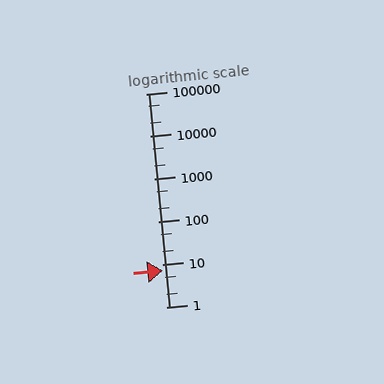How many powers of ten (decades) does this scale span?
The scale spans 5 decades, from 1 to 100000.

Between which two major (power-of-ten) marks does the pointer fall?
The pointer is between 1 and 10.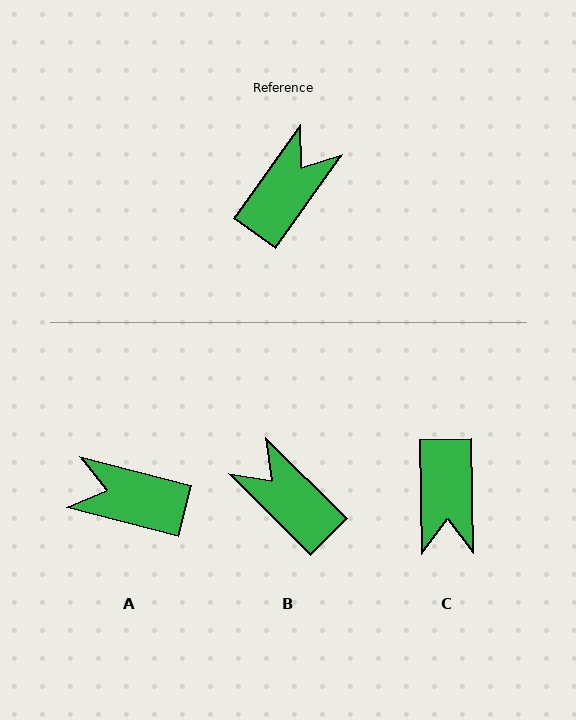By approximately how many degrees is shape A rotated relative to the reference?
Approximately 111 degrees counter-clockwise.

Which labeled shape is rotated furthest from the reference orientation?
C, about 144 degrees away.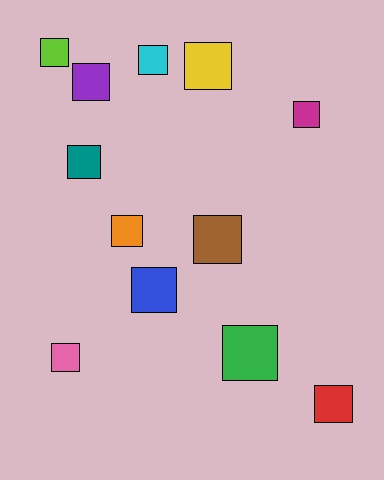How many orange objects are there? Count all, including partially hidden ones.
There is 1 orange object.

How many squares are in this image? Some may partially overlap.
There are 12 squares.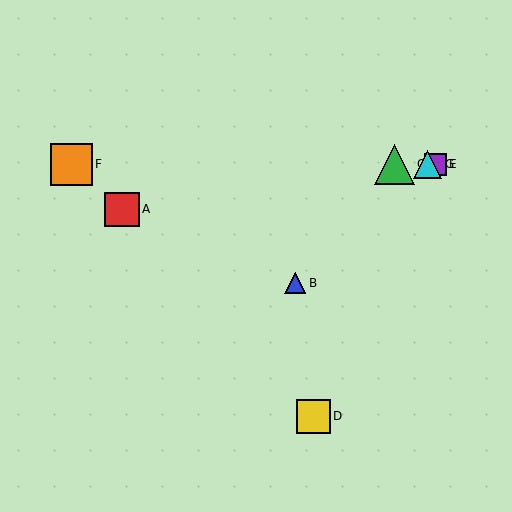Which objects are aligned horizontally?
Objects C, E, F, G are aligned horizontally.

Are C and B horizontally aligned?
No, C is at y≈164 and B is at y≈283.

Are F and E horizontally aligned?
Yes, both are at y≈164.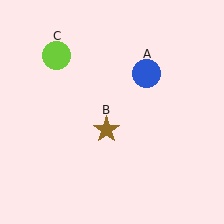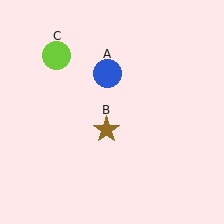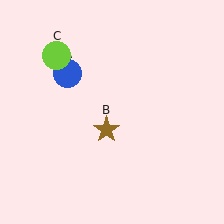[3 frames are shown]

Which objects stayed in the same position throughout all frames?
Brown star (object B) and lime circle (object C) remained stationary.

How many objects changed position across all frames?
1 object changed position: blue circle (object A).